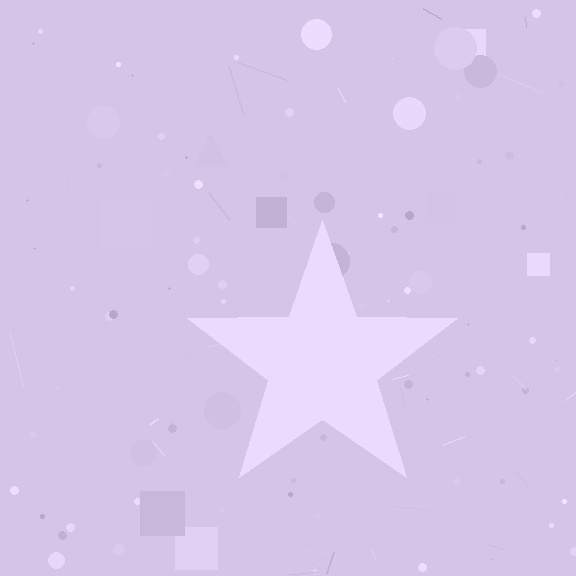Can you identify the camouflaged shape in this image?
The camouflaged shape is a star.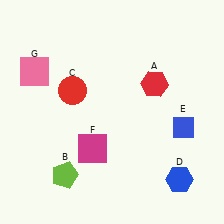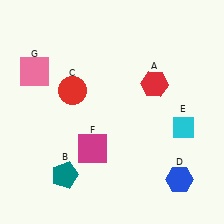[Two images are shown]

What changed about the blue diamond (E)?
In Image 1, E is blue. In Image 2, it changed to cyan.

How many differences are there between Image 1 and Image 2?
There are 2 differences between the two images.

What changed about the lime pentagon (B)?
In Image 1, B is lime. In Image 2, it changed to teal.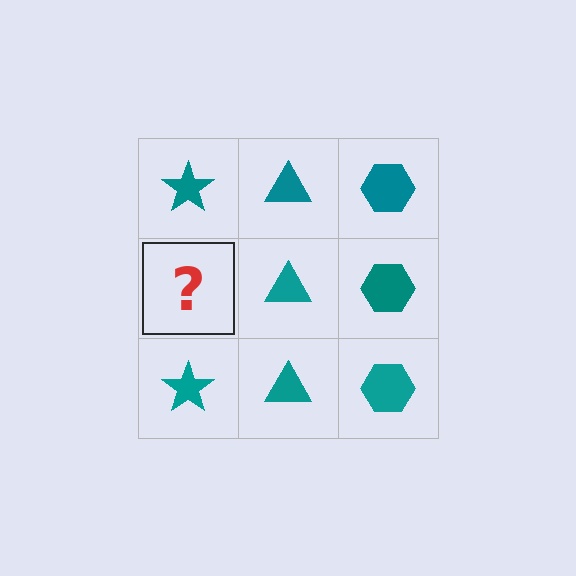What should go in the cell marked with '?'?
The missing cell should contain a teal star.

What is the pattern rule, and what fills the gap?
The rule is that each column has a consistent shape. The gap should be filled with a teal star.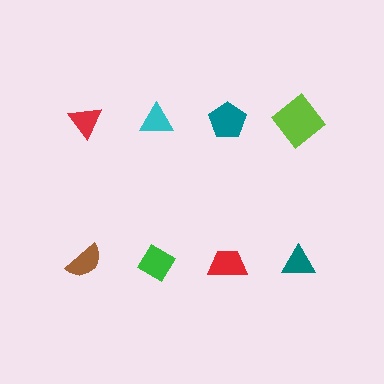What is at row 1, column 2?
A cyan triangle.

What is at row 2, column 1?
A brown semicircle.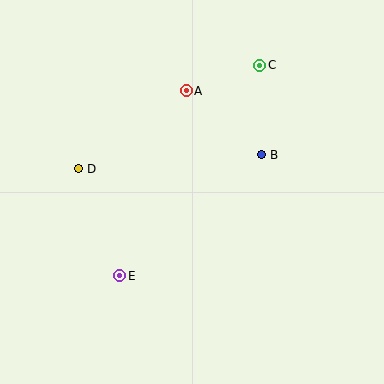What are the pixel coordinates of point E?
Point E is at (120, 276).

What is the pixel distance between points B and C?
The distance between B and C is 89 pixels.